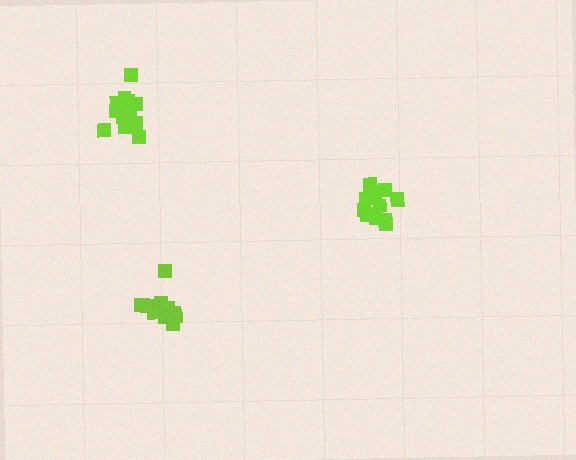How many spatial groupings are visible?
There are 3 spatial groupings.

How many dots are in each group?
Group 1: 14 dots, Group 2: 14 dots, Group 3: 15 dots (43 total).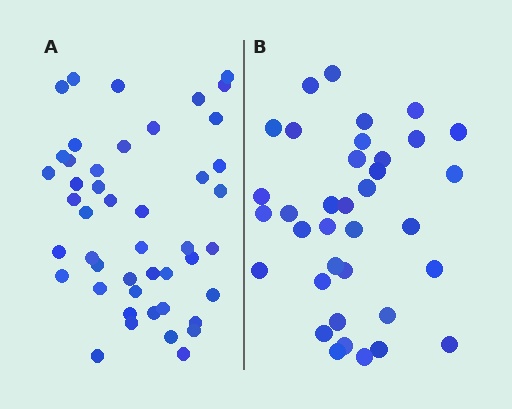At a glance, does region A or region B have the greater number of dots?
Region A (the left region) has more dots.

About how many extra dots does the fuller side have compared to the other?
Region A has roughly 10 or so more dots than region B.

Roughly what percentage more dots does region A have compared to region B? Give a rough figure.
About 30% more.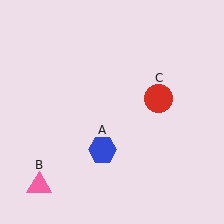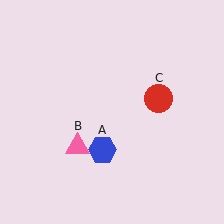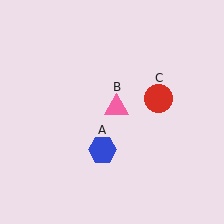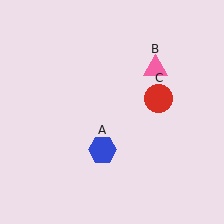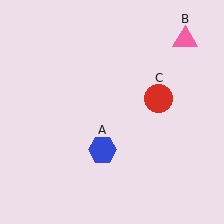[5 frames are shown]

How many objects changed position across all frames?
1 object changed position: pink triangle (object B).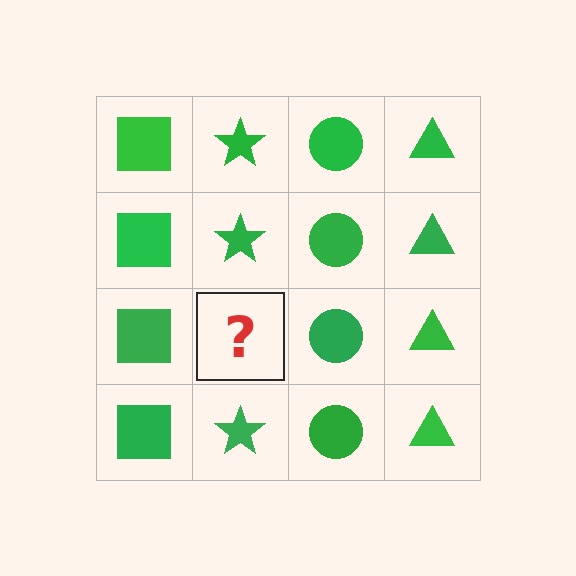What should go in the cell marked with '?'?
The missing cell should contain a green star.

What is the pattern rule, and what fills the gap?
The rule is that each column has a consistent shape. The gap should be filled with a green star.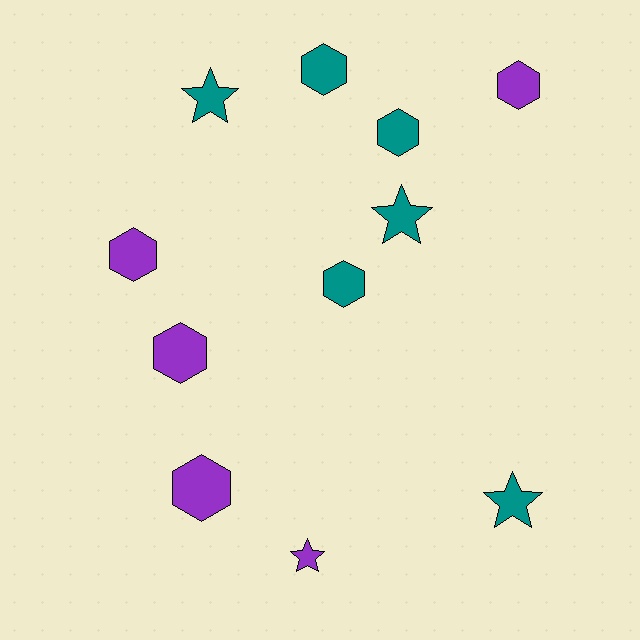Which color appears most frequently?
Teal, with 6 objects.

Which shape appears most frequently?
Hexagon, with 7 objects.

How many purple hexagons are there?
There are 4 purple hexagons.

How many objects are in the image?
There are 11 objects.